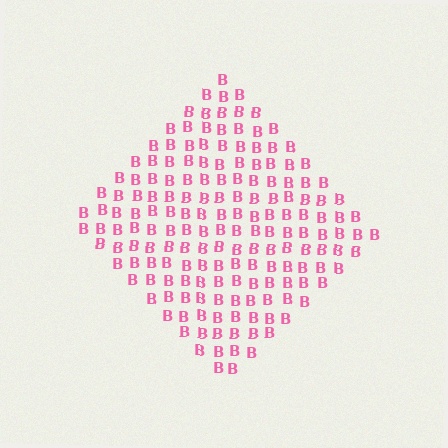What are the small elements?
The small elements are letter B's.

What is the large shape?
The large shape is a diamond.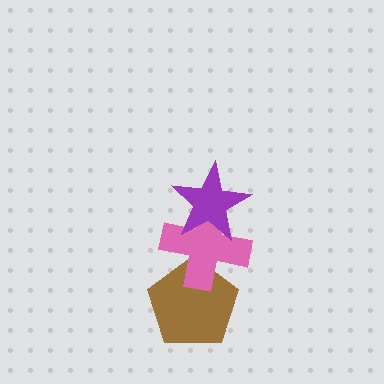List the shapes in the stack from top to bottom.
From top to bottom: the purple star, the pink cross, the brown pentagon.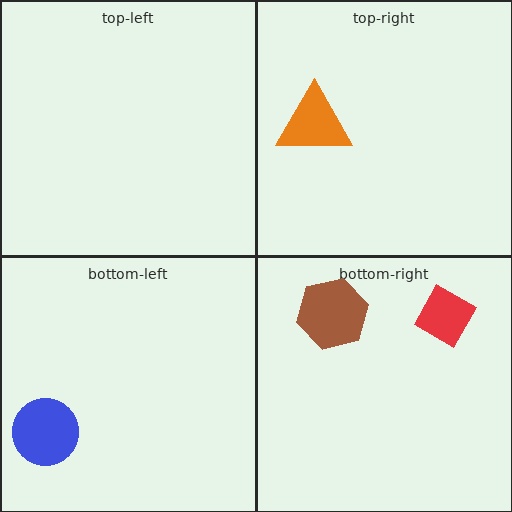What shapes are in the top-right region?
The orange triangle.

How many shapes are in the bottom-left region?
1.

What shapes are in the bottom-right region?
The red diamond, the brown hexagon.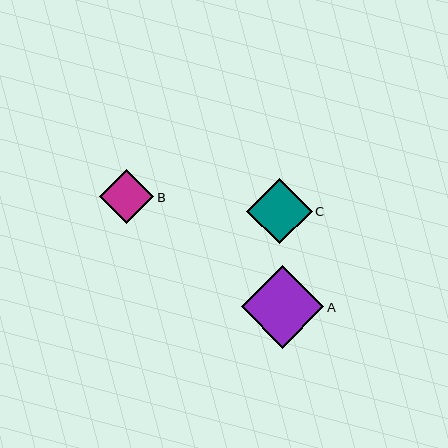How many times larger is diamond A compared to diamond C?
Diamond A is approximately 1.3 times the size of diamond C.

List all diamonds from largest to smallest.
From largest to smallest: A, C, B.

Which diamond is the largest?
Diamond A is the largest with a size of approximately 82 pixels.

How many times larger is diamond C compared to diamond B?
Diamond C is approximately 1.2 times the size of diamond B.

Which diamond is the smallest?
Diamond B is the smallest with a size of approximately 54 pixels.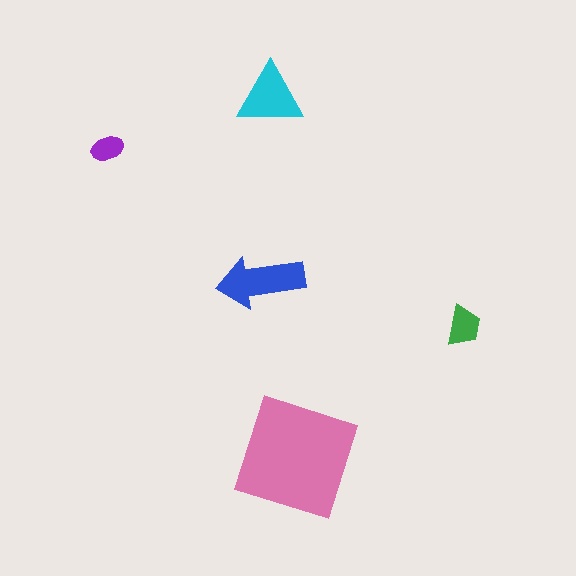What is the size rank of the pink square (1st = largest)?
1st.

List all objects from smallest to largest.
The purple ellipse, the green trapezoid, the cyan triangle, the blue arrow, the pink square.